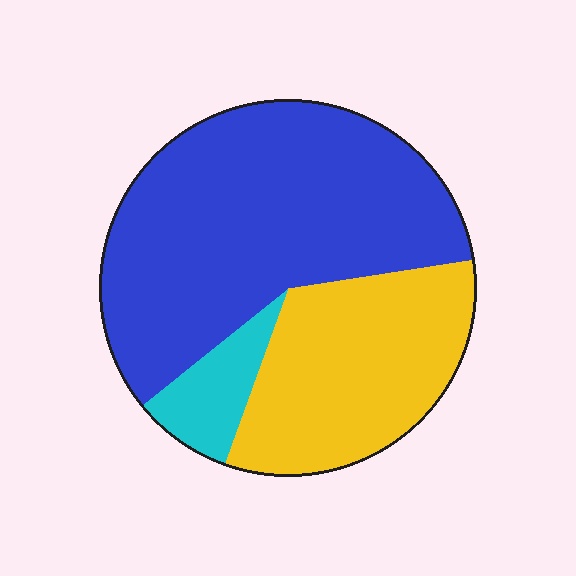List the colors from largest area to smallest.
From largest to smallest: blue, yellow, cyan.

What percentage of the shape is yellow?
Yellow covers 33% of the shape.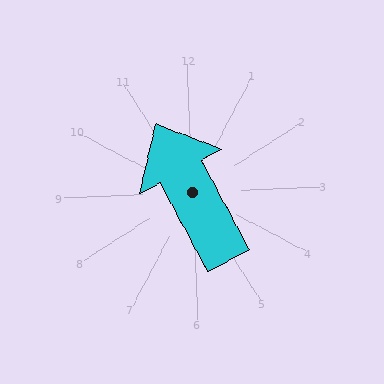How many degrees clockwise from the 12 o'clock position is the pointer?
Approximately 334 degrees.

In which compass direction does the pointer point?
Northwest.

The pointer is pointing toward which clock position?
Roughly 11 o'clock.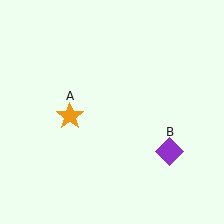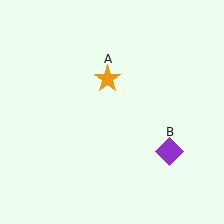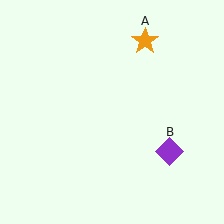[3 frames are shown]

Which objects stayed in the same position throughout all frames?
Purple diamond (object B) remained stationary.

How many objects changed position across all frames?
1 object changed position: orange star (object A).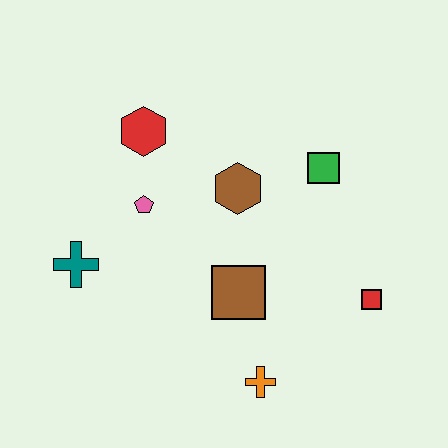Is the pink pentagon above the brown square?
Yes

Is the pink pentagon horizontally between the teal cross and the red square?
Yes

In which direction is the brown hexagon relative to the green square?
The brown hexagon is to the left of the green square.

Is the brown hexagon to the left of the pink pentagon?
No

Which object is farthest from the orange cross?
The red hexagon is farthest from the orange cross.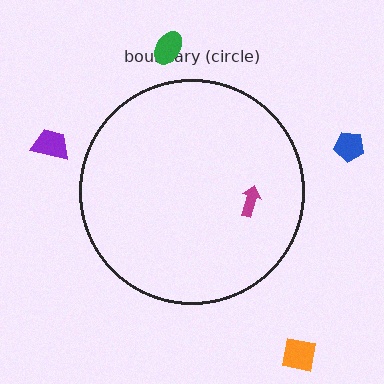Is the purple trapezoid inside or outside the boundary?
Outside.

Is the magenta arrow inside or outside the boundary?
Inside.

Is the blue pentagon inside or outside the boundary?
Outside.